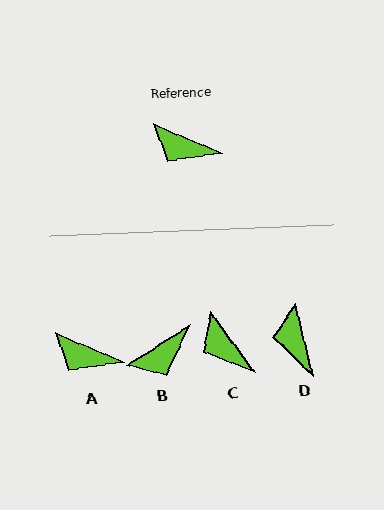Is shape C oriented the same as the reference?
No, it is off by about 31 degrees.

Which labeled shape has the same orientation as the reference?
A.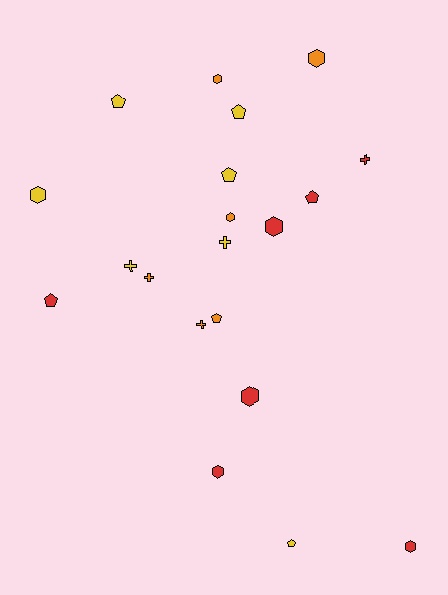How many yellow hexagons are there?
There is 1 yellow hexagon.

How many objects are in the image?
There are 20 objects.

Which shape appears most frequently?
Hexagon, with 8 objects.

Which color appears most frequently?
Yellow, with 7 objects.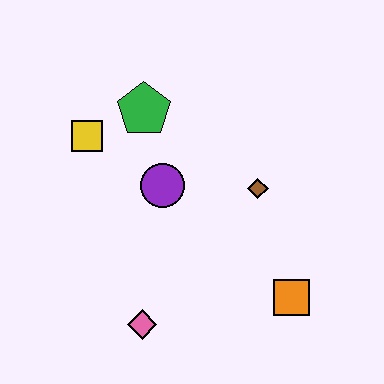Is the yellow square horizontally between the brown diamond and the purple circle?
No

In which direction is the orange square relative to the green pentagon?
The orange square is below the green pentagon.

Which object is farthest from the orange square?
The yellow square is farthest from the orange square.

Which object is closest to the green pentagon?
The yellow square is closest to the green pentagon.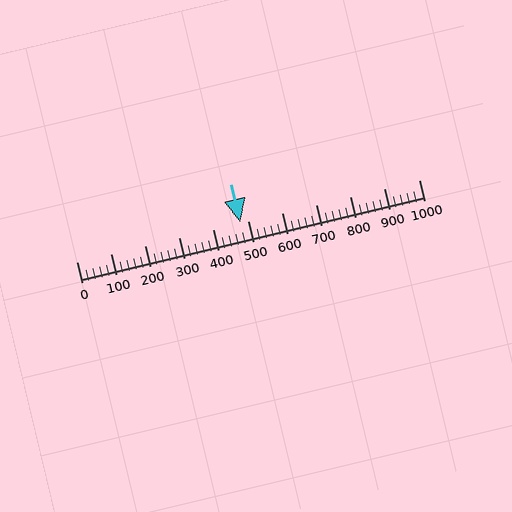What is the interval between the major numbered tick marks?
The major tick marks are spaced 100 units apart.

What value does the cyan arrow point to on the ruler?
The cyan arrow points to approximately 480.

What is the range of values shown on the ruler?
The ruler shows values from 0 to 1000.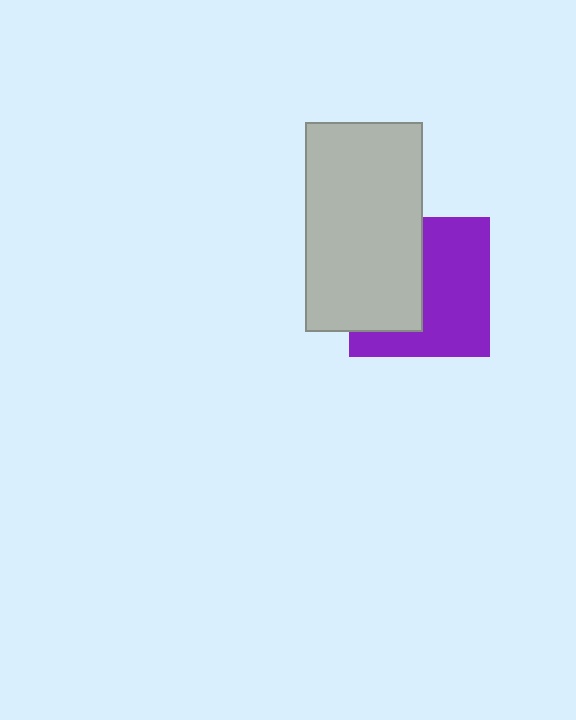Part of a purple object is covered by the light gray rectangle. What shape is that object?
It is a square.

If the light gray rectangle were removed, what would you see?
You would see the complete purple square.